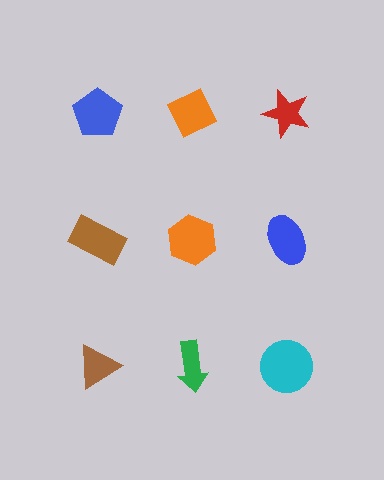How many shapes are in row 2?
3 shapes.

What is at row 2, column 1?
A brown rectangle.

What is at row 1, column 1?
A blue pentagon.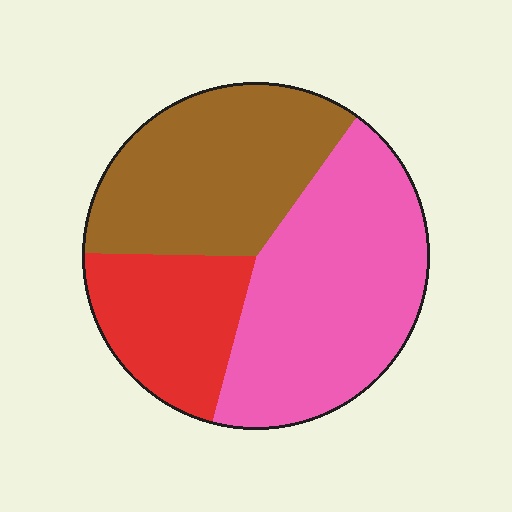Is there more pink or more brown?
Pink.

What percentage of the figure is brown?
Brown covers about 35% of the figure.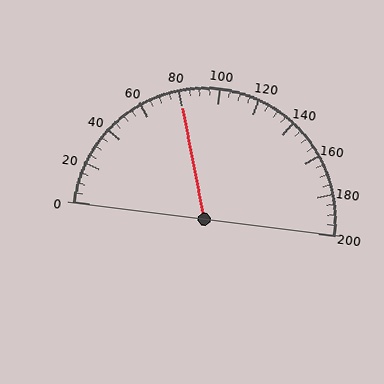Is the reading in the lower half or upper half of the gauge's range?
The reading is in the lower half of the range (0 to 200).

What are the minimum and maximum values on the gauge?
The gauge ranges from 0 to 200.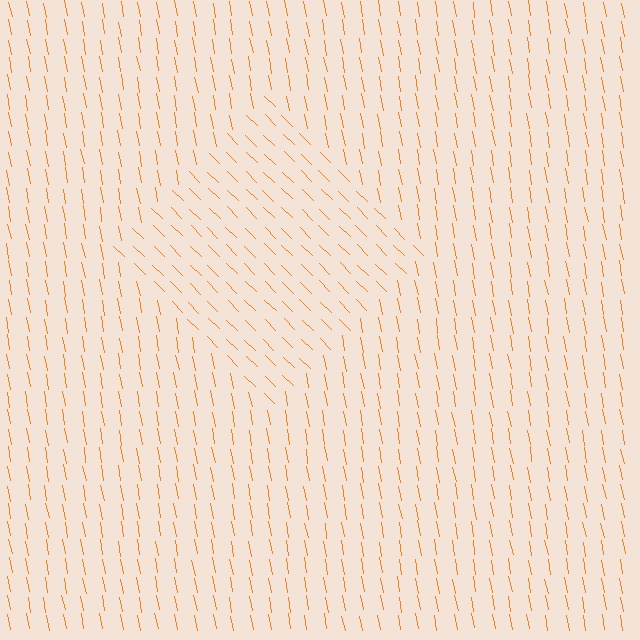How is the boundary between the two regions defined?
The boundary is defined purely by a change in line orientation (approximately 35 degrees difference). All lines are the same color and thickness.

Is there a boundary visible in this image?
Yes, there is a texture boundary formed by a change in line orientation.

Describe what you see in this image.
The image is filled with small orange line segments. A diamond region in the image has lines oriented differently from the surrounding lines, creating a visible texture boundary.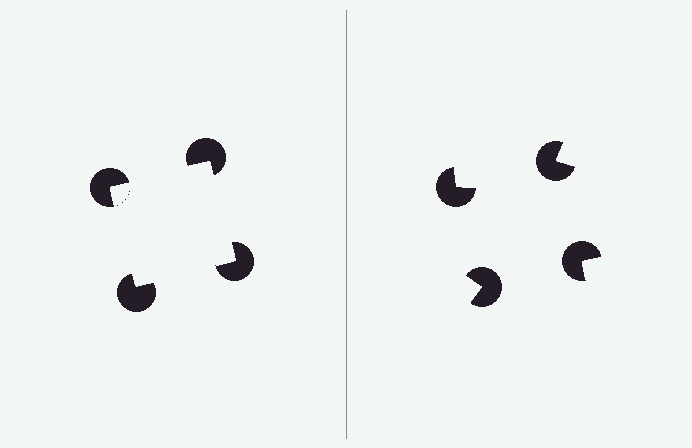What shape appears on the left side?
An illusory square.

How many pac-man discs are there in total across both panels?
8 — 4 on each side.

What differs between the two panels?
The pac-man discs are positioned identically on both sides; only the wedge orientations differ. On the left they align to a square; on the right they are misaligned.